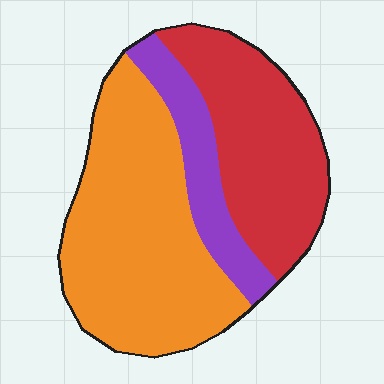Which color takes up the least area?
Purple, at roughly 15%.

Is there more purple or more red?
Red.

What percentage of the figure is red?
Red covers about 35% of the figure.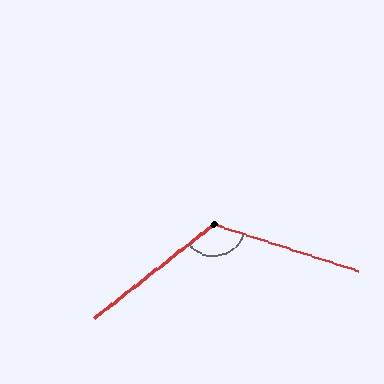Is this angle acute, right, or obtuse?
It is obtuse.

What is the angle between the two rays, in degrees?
Approximately 124 degrees.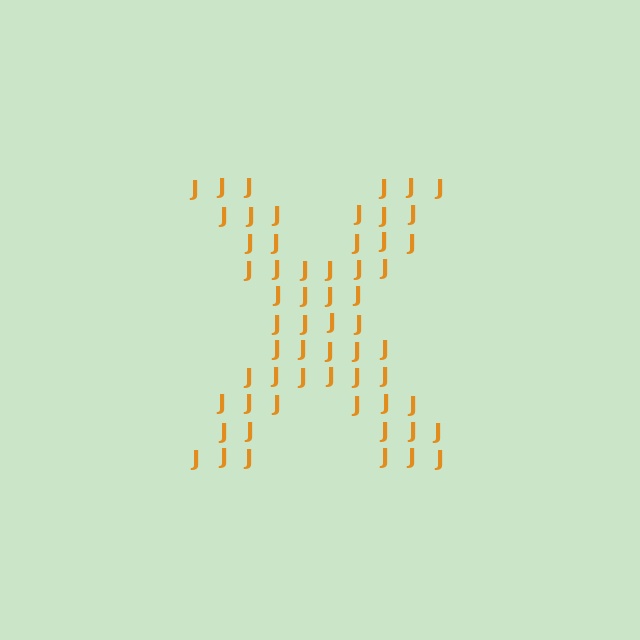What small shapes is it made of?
It is made of small letter J's.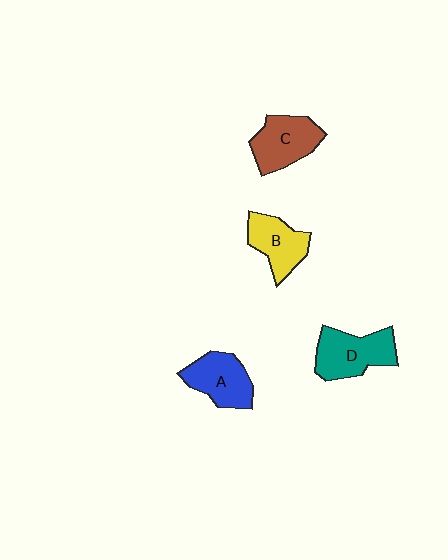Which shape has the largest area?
Shape D (teal).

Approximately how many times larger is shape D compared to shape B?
Approximately 1.2 times.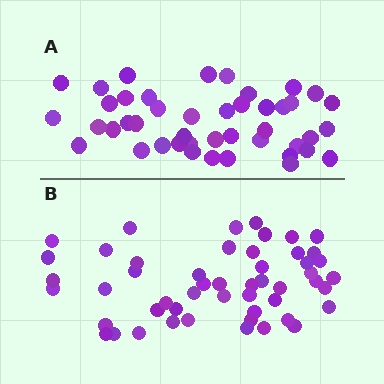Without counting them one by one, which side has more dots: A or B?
Region B (the bottom region) has more dots.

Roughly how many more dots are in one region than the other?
Region B has roughly 8 or so more dots than region A.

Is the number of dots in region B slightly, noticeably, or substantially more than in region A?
Region B has only slightly more — the two regions are fairly close. The ratio is roughly 1.2 to 1.